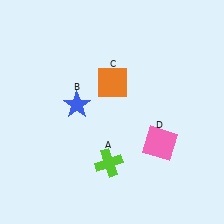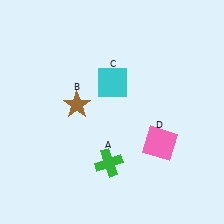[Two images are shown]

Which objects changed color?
A changed from lime to green. B changed from blue to brown. C changed from orange to cyan.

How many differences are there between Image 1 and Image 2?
There are 3 differences between the two images.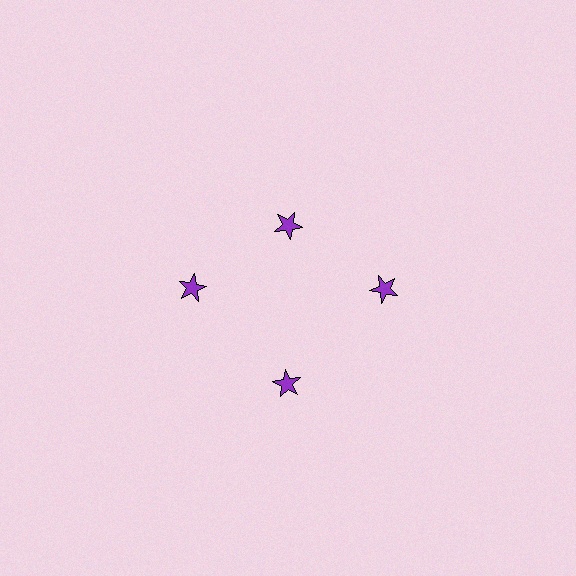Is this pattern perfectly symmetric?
No. The 4 purple stars are arranged in a ring, but one element near the 12 o'clock position is pulled inward toward the center, breaking the 4-fold rotational symmetry.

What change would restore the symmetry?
The symmetry would be restored by moving it outward, back onto the ring so that all 4 stars sit at equal angles and equal distance from the center.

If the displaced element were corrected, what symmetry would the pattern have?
It would have 4-fold rotational symmetry — the pattern would map onto itself every 90 degrees.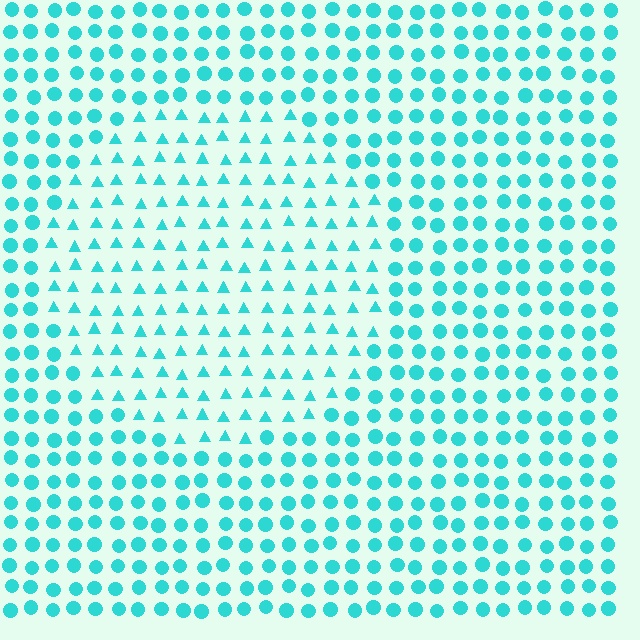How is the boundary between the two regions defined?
The boundary is defined by a change in element shape: triangles inside vs. circles outside. All elements share the same color and spacing.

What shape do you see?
I see a circle.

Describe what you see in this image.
The image is filled with small cyan elements arranged in a uniform grid. A circle-shaped region contains triangles, while the surrounding area contains circles. The boundary is defined purely by the change in element shape.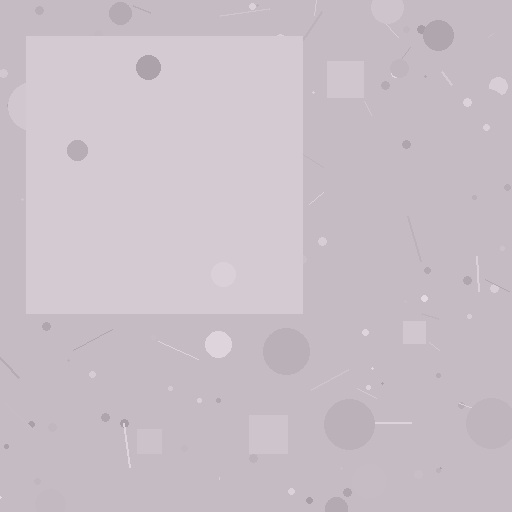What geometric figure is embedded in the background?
A square is embedded in the background.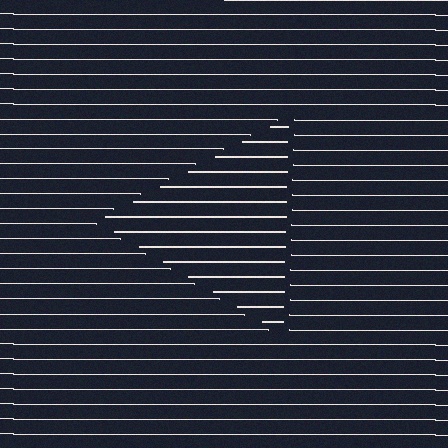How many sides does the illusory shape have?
3 sides — the line-ends trace a triangle.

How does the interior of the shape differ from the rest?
The interior of the shape contains the same grating, shifted by half a period — the contour is defined by the phase discontinuity where line-ends from the inner and outer gratings abut.